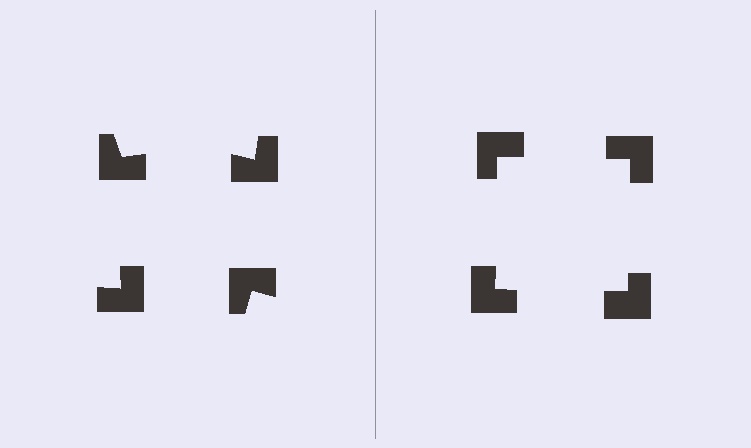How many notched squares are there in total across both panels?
8 — 4 on each side.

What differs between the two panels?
The notched squares are positioned identically on both sides; only the wedge orientations differ. On the right they align to a square; on the left they are misaligned.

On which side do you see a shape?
An illusory square appears on the right side. On the left side the wedge cuts are rotated, so no coherent shape forms.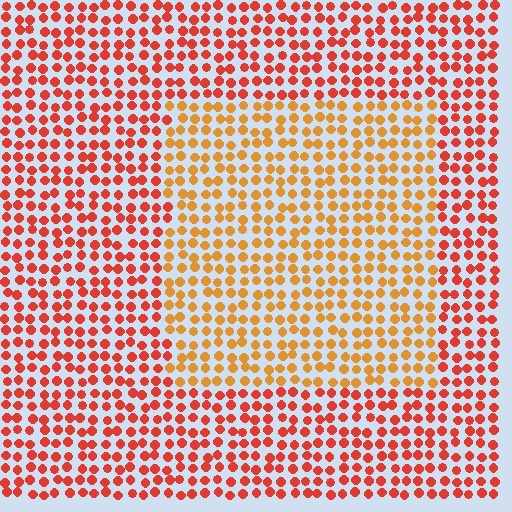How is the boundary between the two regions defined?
The boundary is defined purely by a slight shift in hue (about 31 degrees). Spacing, size, and orientation are identical on both sides.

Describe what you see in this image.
The image is filled with small red elements in a uniform arrangement. A rectangle-shaped region is visible where the elements are tinted to a slightly different hue, forming a subtle color boundary.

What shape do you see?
I see a rectangle.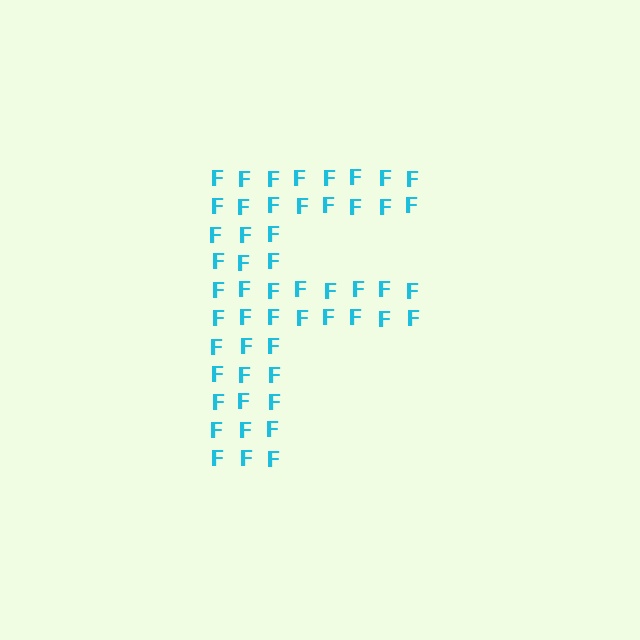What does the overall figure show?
The overall figure shows the letter F.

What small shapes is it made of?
It is made of small letter F's.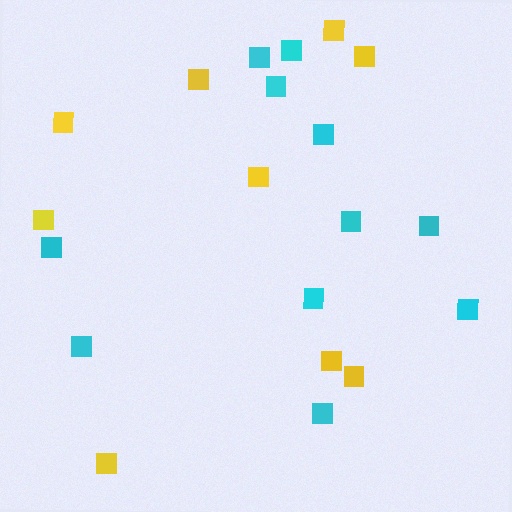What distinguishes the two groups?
There are 2 groups: one group of yellow squares (9) and one group of cyan squares (11).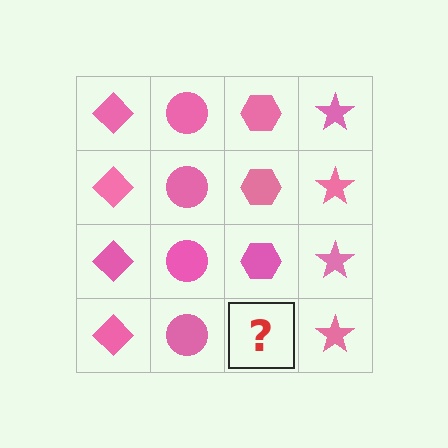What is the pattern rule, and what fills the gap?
The rule is that each column has a consistent shape. The gap should be filled with a pink hexagon.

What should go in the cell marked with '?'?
The missing cell should contain a pink hexagon.